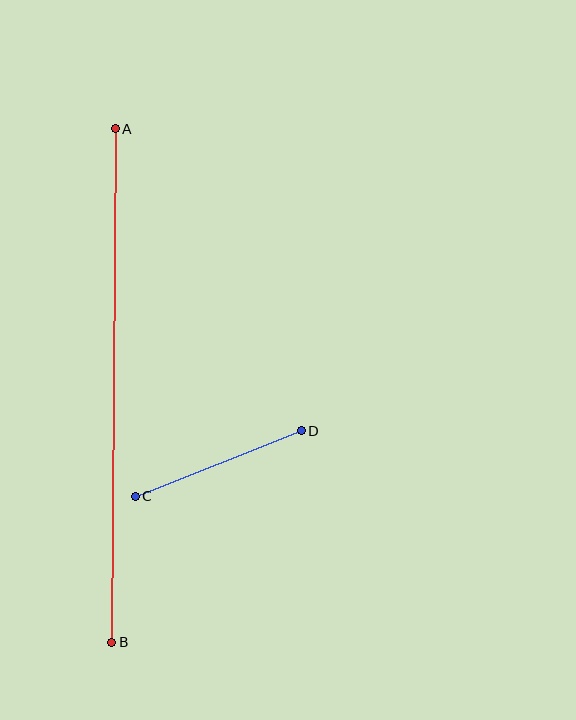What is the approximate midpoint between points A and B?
The midpoint is at approximately (113, 385) pixels.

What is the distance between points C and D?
The distance is approximately 178 pixels.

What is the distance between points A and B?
The distance is approximately 513 pixels.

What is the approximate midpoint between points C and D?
The midpoint is at approximately (218, 464) pixels.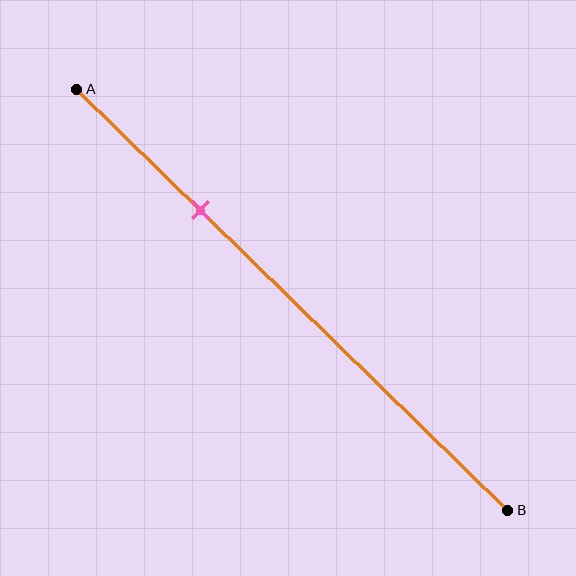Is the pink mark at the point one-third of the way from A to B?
No, the mark is at about 30% from A, not at the 33% one-third point.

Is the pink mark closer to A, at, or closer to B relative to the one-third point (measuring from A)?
The pink mark is closer to point A than the one-third point of segment AB.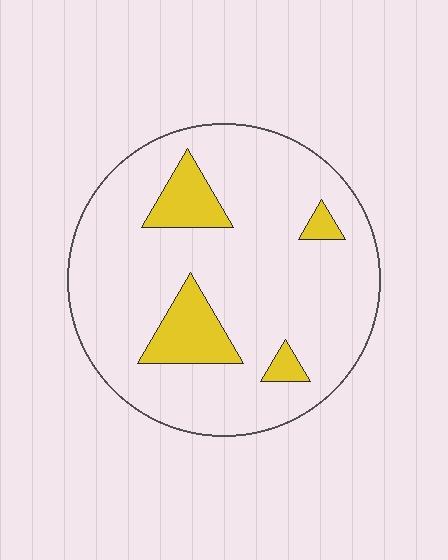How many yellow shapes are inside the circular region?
4.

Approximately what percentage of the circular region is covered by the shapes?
Approximately 15%.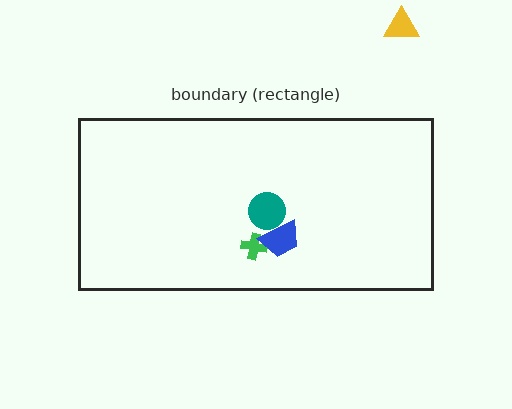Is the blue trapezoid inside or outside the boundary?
Inside.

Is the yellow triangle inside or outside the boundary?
Outside.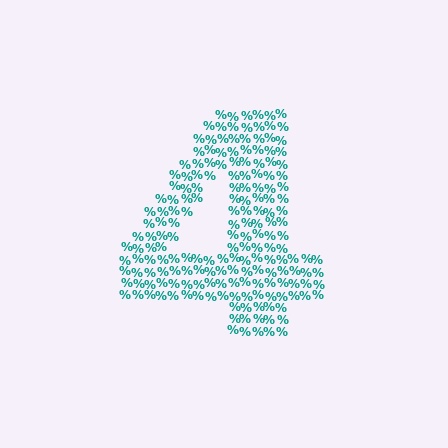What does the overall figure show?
The overall figure shows the digit 4.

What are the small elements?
The small elements are percent signs.